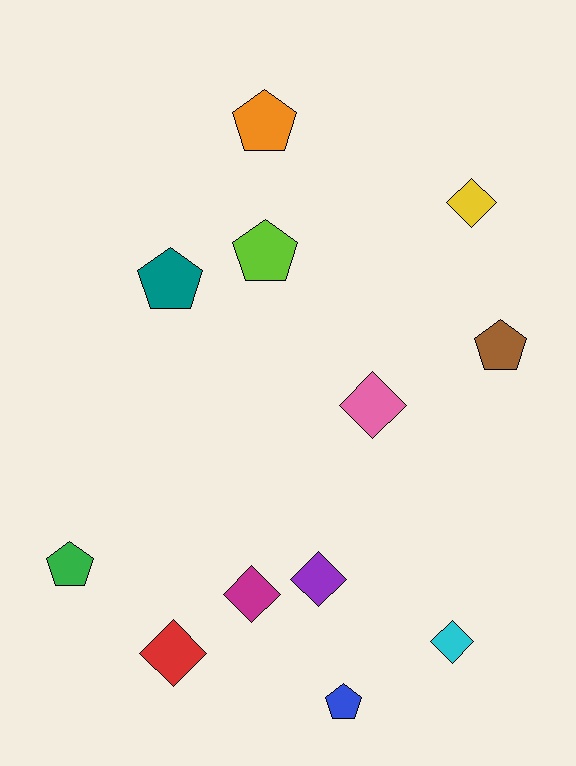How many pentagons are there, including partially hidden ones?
There are 6 pentagons.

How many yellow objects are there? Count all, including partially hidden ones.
There is 1 yellow object.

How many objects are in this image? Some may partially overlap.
There are 12 objects.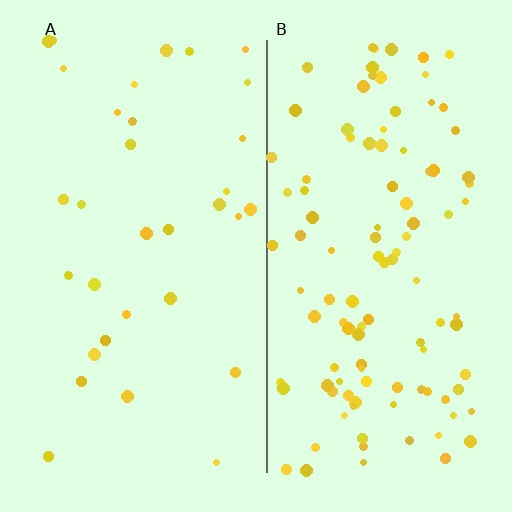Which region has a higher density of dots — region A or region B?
B (the right).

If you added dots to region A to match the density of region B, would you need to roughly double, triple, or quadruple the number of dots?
Approximately triple.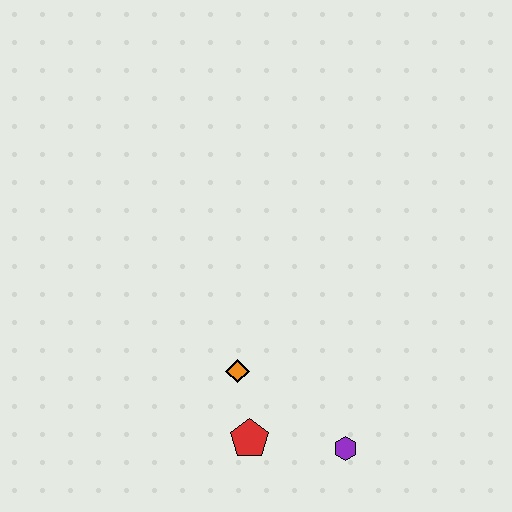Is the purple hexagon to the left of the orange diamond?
No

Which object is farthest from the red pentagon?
The purple hexagon is farthest from the red pentagon.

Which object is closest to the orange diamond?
The red pentagon is closest to the orange diamond.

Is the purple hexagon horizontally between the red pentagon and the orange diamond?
No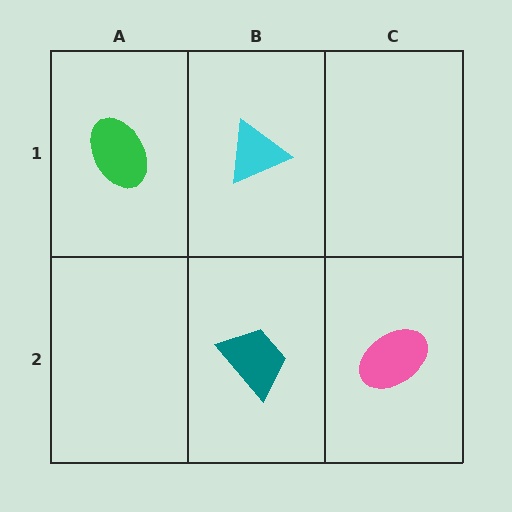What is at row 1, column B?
A cyan triangle.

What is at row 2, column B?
A teal trapezoid.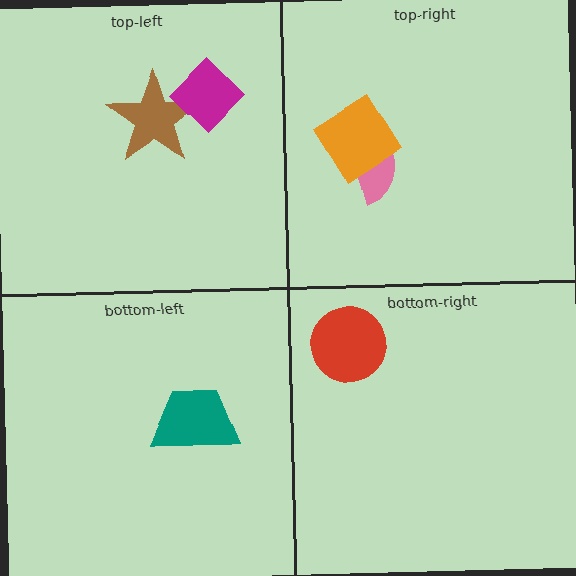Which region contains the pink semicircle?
The top-right region.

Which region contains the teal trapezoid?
The bottom-left region.